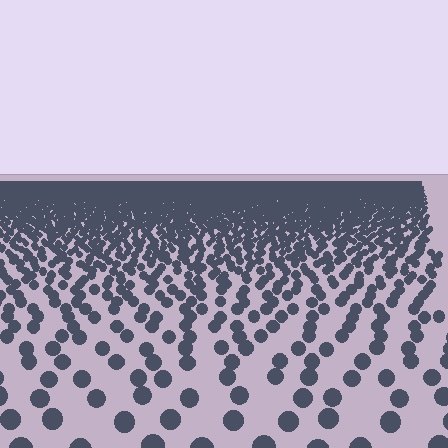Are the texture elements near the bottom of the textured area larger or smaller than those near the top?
Larger. Near the bottom, elements are closer to the viewer and appear at a bigger on-screen size.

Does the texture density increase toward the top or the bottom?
Density increases toward the top.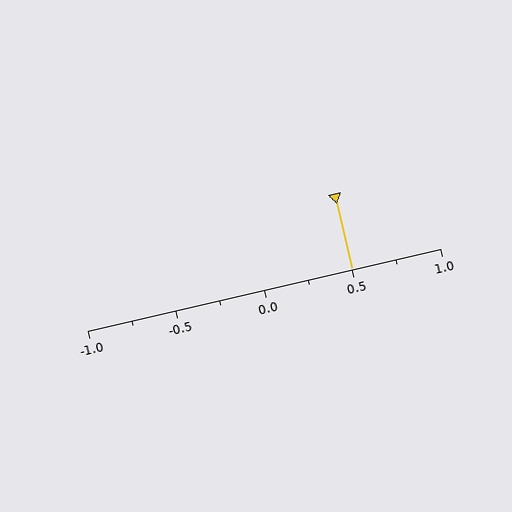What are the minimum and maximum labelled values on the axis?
The axis runs from -1.0 to 1.0.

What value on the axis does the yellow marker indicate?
The marker indicates approximately 0.5.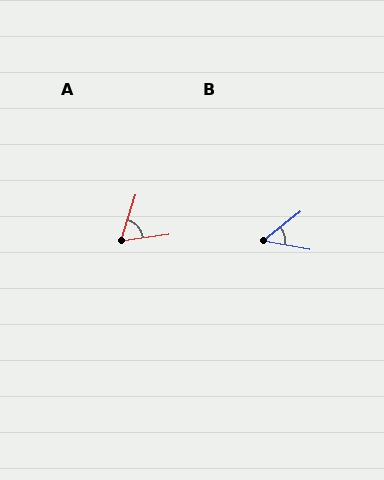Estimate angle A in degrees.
Approximately 65 degrees.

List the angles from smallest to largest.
B (49°), A (65°).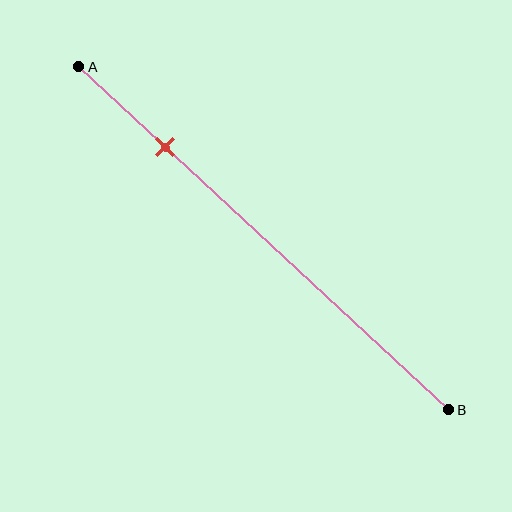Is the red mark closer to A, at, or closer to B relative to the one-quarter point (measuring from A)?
The red mark is approximately at the one-quarter point of segment AB.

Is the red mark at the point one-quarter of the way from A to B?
Yes, the mark is approximately at the one-quarter point.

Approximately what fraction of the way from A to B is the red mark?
The red mark is approximately 25% of the way from A to B.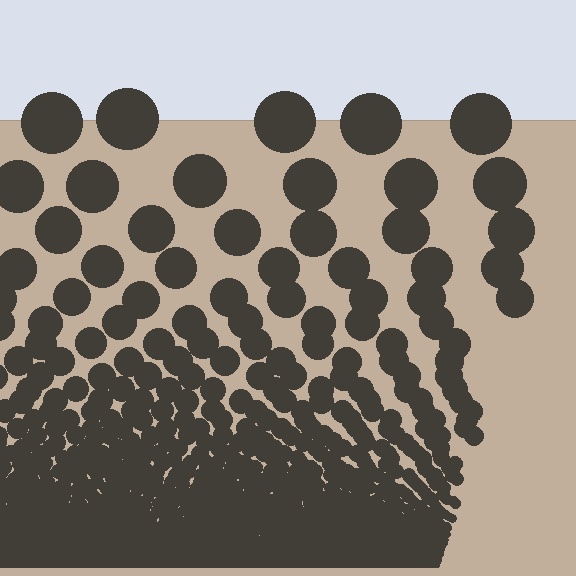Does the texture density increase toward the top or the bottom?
Density increases toward the bottom.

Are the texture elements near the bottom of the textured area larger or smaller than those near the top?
Smaller. The gradient is inverted — elements near the bottom are smaller and denser.